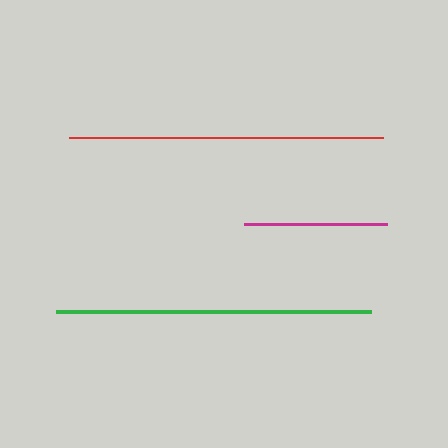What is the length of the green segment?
The green segment is approximately 314 pixels long.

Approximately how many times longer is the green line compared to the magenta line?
The green line is approximately 2.2 times the length of the magenta line.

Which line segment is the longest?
The red line is the longest at approximately 314 pixels.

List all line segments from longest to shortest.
From longest to shortest: red, green, magenta.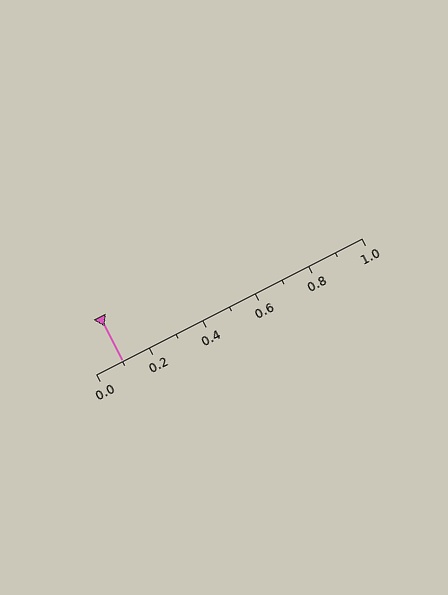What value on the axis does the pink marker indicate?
The marker indicates approximately 0.1.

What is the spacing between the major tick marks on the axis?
The major ticks are spaced 0.2 apart.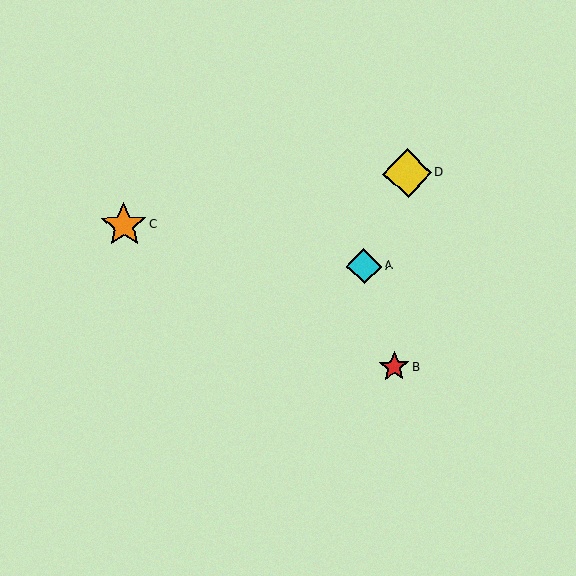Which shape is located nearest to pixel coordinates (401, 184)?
The yellow diamond (labeled D) at (407, 173) is nearest to that location.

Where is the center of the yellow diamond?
The center of the yellow diamond is at (407, 173).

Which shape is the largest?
The yellow diamond (labeled D) is the largest.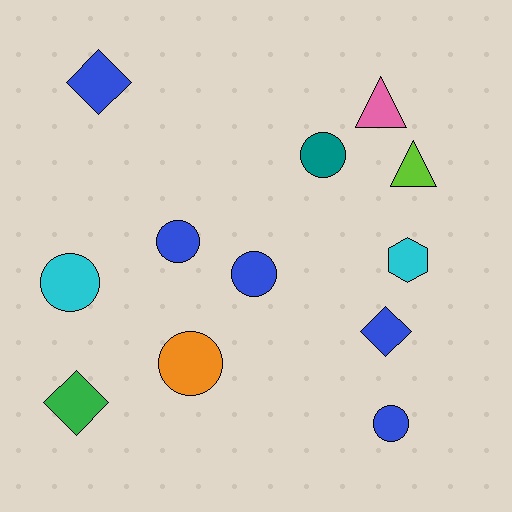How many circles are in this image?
There are 6 circles.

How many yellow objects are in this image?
There are no yellow objects.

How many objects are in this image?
There are 12 objects.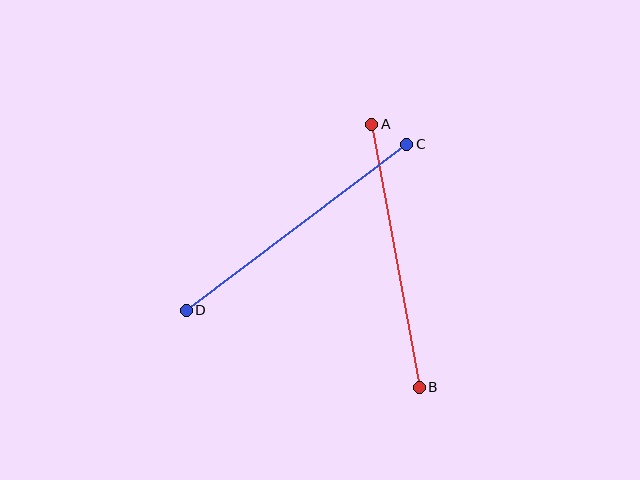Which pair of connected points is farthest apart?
Points C and D are farthest apart.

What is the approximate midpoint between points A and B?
The midpoint is at approximately (395, 256) pixels.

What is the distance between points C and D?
The distance is approximately 276 pixels.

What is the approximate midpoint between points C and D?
The midpoint is at approximately (296, 227) pixels.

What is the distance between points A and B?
The distance is approximately 267 pixels.